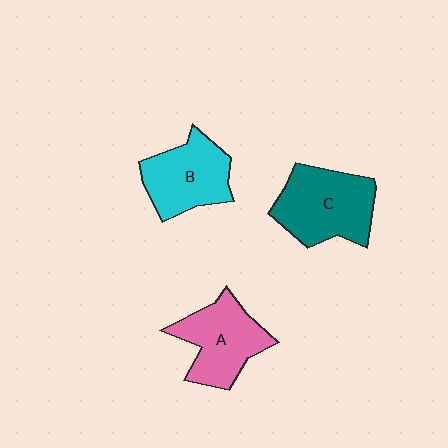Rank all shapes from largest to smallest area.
From largest to smallest: C (teal), A (pink), B (cyan).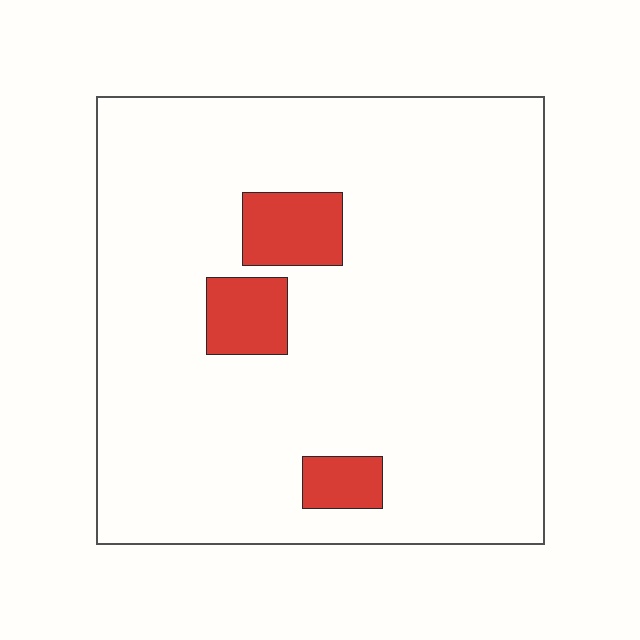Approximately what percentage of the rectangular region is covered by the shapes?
Approximately 10%.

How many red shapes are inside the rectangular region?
3.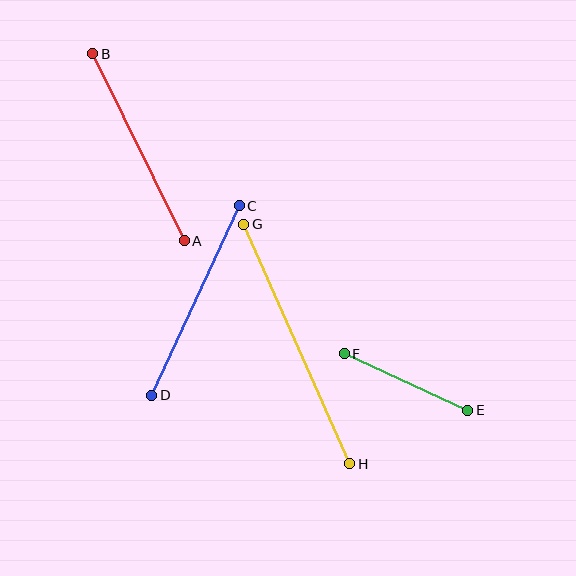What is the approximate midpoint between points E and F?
The midpoint is at approximately (406, 382) pixels.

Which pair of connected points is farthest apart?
Points G and H are farthest apart.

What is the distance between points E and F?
The distance is approximately 136 pixels.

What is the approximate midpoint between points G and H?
The midpoint is at approximately (297, 344) pixels.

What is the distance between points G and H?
The distance is approximately 262 pixels.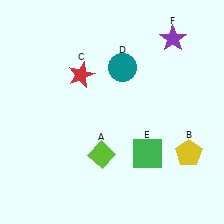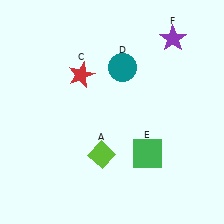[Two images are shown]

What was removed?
The yellow pentagon (B) was removed in Image 2.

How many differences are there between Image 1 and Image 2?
There is 1 difference between the two images.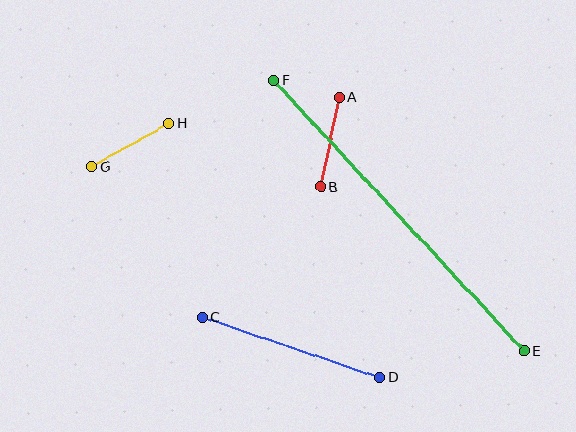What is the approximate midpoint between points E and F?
The midpoint is at approximately (399, 216) pixels.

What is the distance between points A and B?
The distance is approximately 92 pixels.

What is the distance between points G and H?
The distance is approximately 88 pixels.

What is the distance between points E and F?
The distance is approximately 368 pixels.